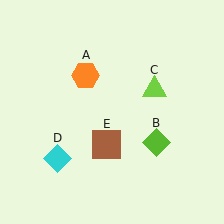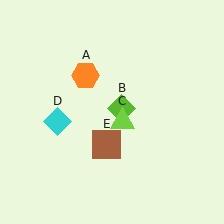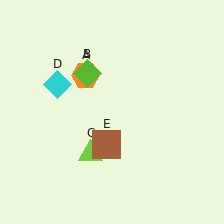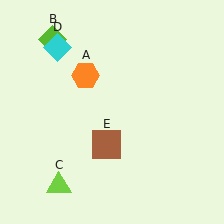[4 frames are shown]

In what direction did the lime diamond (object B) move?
The lime diamond (object B) moved up and to the left.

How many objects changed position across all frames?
3 objects changed position: lime diamond (object B), lime triangle (object C), cyan diamond (object D).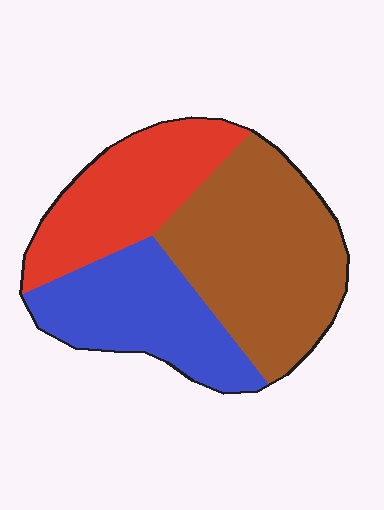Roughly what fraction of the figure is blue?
Blue takes up about one quarter (1/4) of the figure.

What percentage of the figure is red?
Red covers roughly 30% of the figure.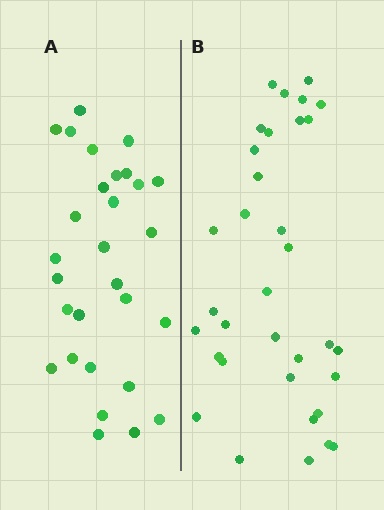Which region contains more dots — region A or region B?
Region B (the right region) has more dots.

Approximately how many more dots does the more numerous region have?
Region B has about 5 more dots than region A.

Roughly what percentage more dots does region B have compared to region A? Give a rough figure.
About 15% more.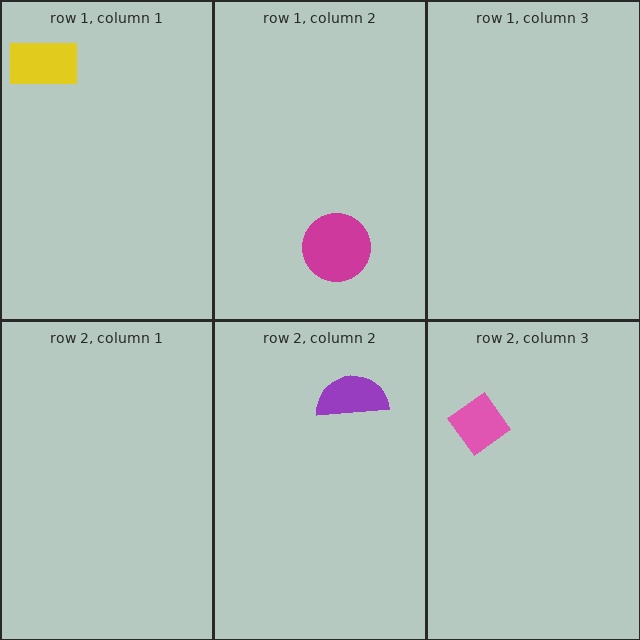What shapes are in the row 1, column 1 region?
The yellow rectangle.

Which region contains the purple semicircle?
The row 2, column 2 region.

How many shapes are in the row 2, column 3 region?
1.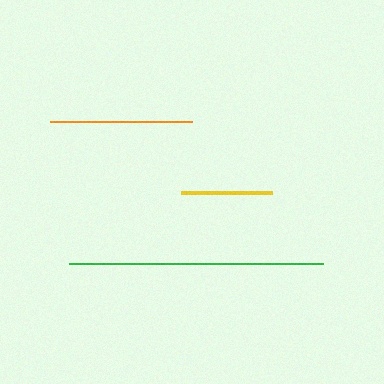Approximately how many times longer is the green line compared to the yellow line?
The green line is approximately 2.8 times the length of the yellow line.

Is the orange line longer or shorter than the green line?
The green line is longer than the orange line.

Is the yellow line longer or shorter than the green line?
The green line is longer than the yellow line.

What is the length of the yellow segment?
The yellow segment is approximately 90 pixels long.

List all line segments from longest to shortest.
From longest to shortest: green, orange, yellow.